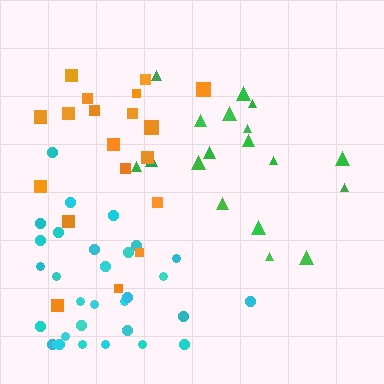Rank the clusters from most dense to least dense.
cyan, green, orange.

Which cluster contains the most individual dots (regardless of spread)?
Cyan (31).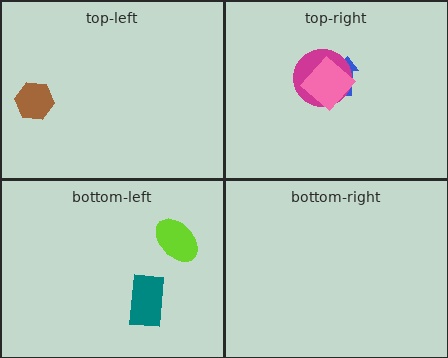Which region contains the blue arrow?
The top-right region.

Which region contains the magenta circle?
The top-right region.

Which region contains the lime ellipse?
The bottom-left region.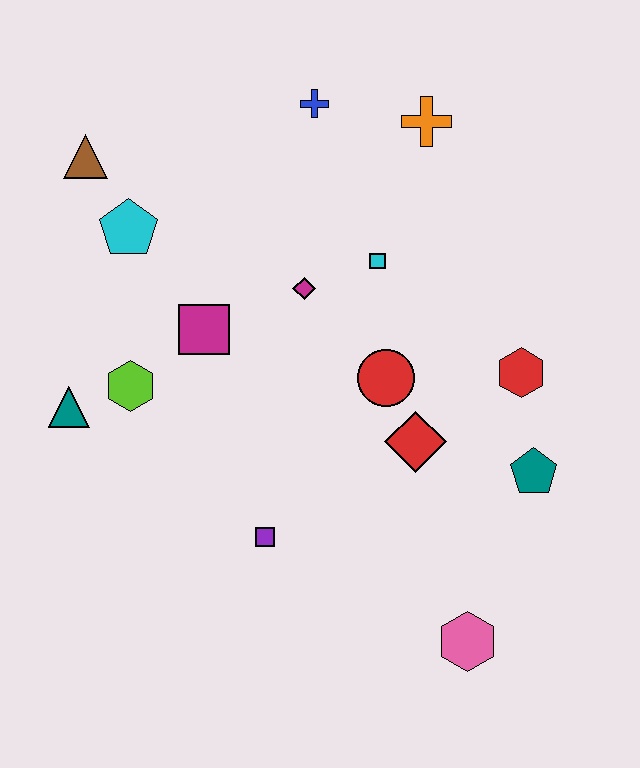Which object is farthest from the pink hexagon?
The brown triangle is farthest from the pink hexagon.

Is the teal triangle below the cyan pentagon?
Yes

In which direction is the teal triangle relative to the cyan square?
The teal triangle is to the left of the cyan square.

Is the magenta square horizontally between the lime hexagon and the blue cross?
Yes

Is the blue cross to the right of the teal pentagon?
No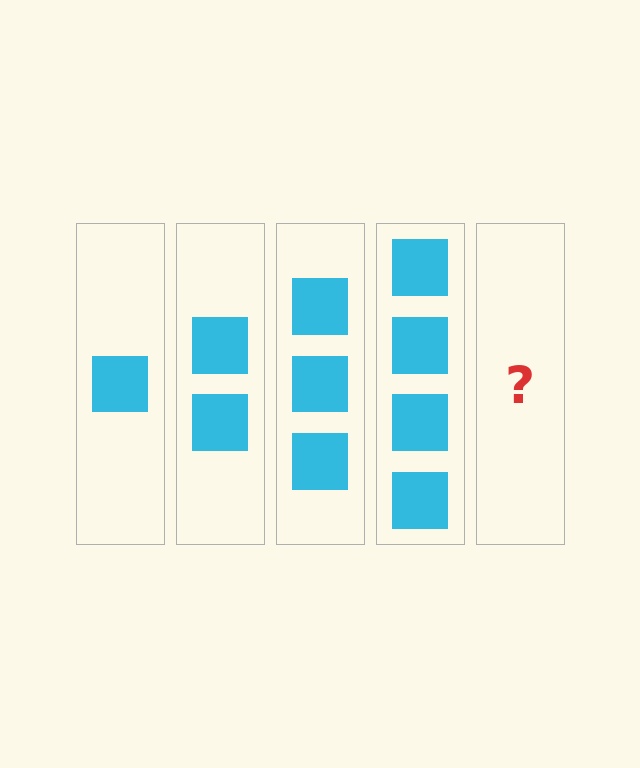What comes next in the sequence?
The next element should be 5 squares.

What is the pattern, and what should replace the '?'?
The pattern is that each step adds one more square. The '?' should be 5 squares.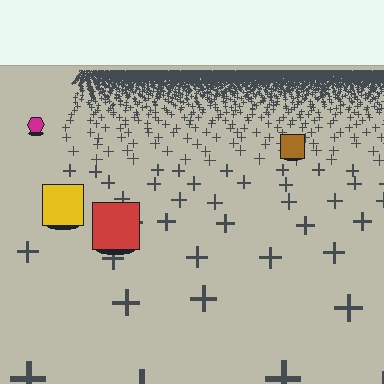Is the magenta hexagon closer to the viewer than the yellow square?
No. The yellow square is closer — you can tell from the texture gradient: the ground texture is coarser near it.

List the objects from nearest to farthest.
From nearest to farthest: the red square, the yellow square, the brown square, the magenta hexagon.